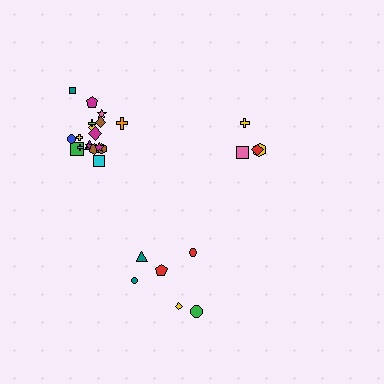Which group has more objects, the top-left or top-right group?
The top-left group.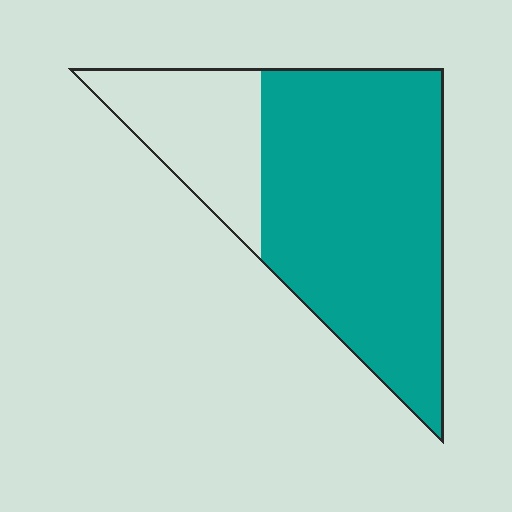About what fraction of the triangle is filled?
About three quarters (3/4).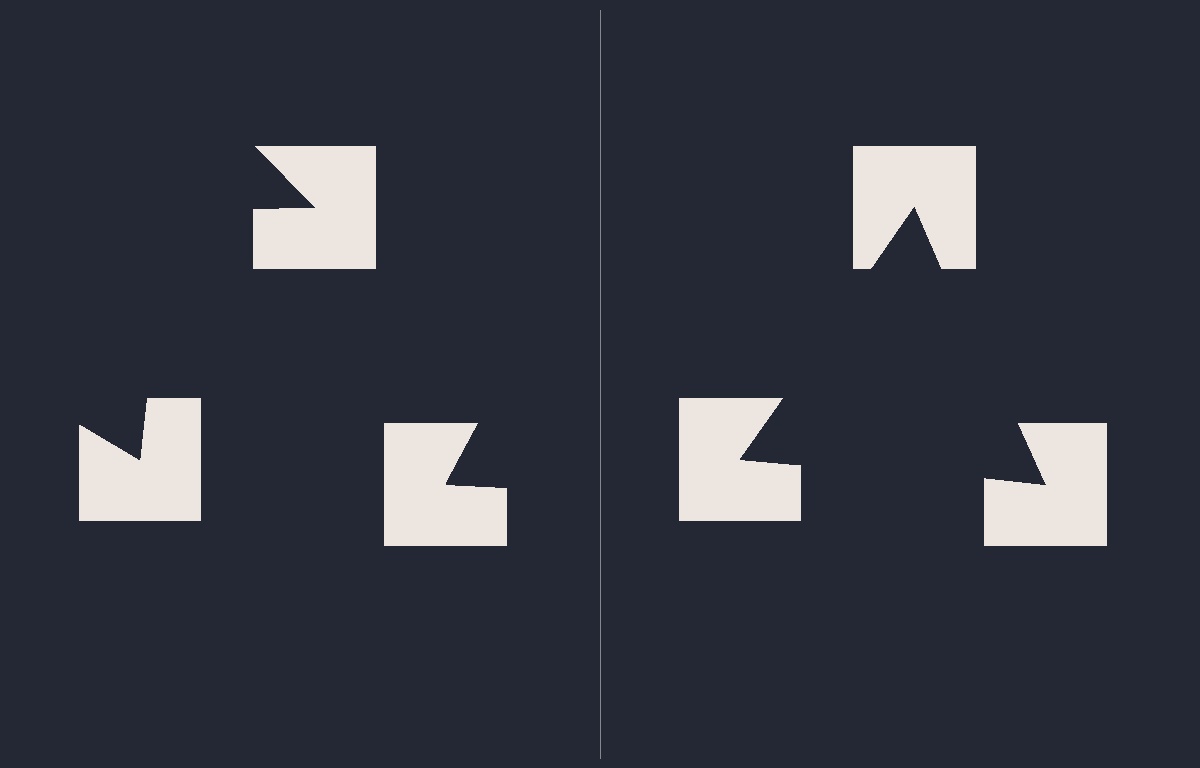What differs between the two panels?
The notched squares are positioned identically on both sides; only the wedge orientations differ. On the right they align to a triangle; on the left they are misaligned.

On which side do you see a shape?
An illusory triangle appears on the right side. On the left side the wedge cuts are rotated, so no coherent shape forms.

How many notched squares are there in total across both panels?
6 — 3 on each side.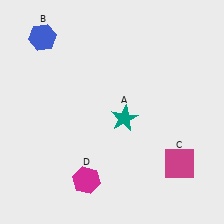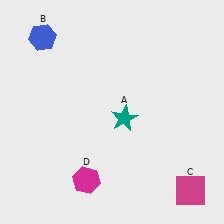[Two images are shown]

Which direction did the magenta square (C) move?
The magenta square (C) moved down.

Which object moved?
The magenta square (C) moved down.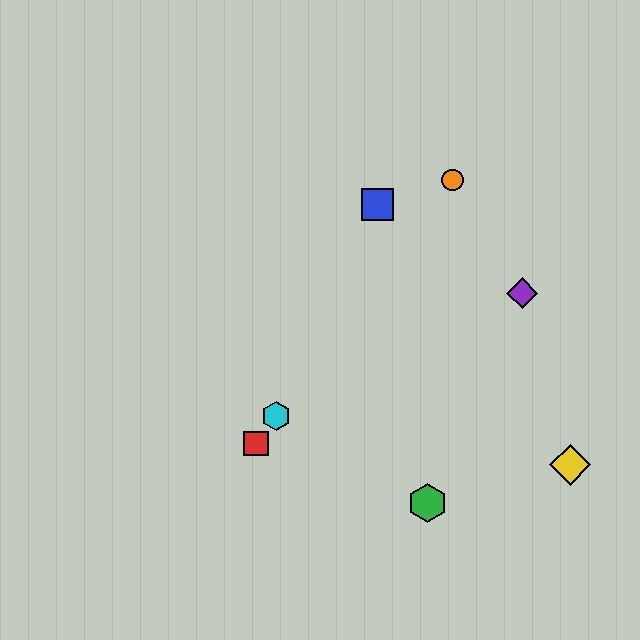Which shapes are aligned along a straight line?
The red square, the orange circle, the cyan hexagon are aligned along a straight line.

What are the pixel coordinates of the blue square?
The blue square is at (377, 204).